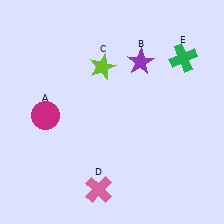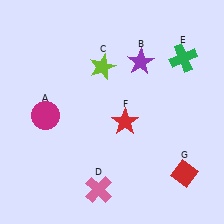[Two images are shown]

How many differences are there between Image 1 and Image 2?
There are 2 differences between the two images.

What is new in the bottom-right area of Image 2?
A red star (F) was added in the bottom-right area of Image 2.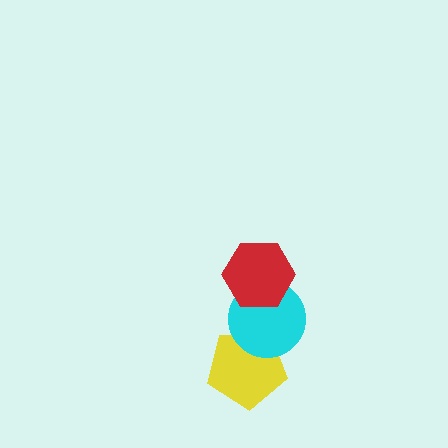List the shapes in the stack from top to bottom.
From top to bottom: the red hexagon, the cyan circle, the yellow pentagon.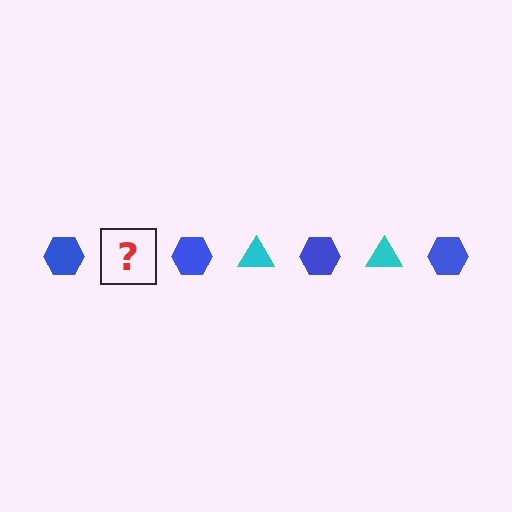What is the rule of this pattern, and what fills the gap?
The rule is that the pattern alternates between blue hexagon and cyan triangle. The gap should be filled with a cyan triangle.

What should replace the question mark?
The question mark should be replaced with a cyan triangle.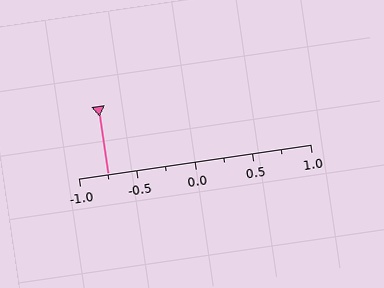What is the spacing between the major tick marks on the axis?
The major ticks are spaced 0.5 apart.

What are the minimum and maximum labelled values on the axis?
The axis runs from -1.0 to 1.0.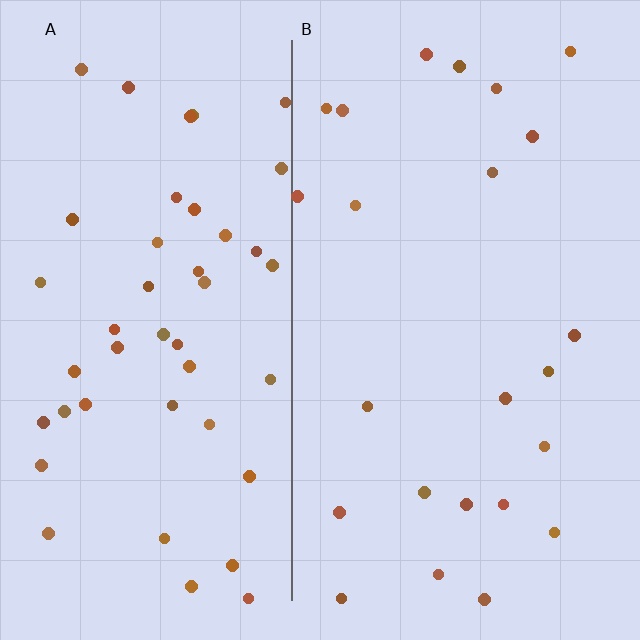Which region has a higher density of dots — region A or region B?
A (the left).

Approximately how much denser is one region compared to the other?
Approximately 1.9× — region A over region B.